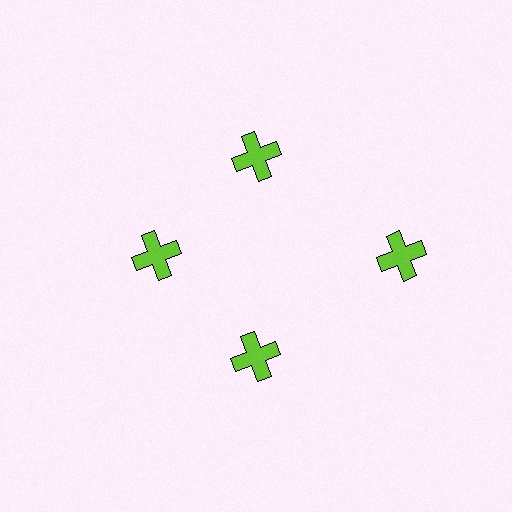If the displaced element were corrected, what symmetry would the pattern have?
It would have 4-fold rotational symmetry — the pattern would map onto itself every 90 degrees.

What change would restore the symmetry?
The symmetry would be restored by moving it inward, back onto the ring so that all 4 crosses sit at equal angles and equal distance from the center.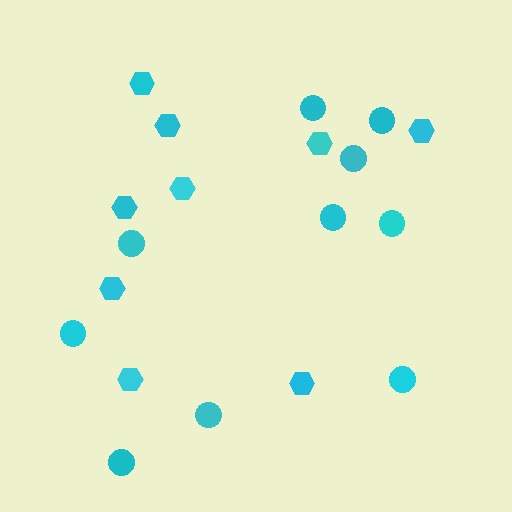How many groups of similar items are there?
There are 2 groups: one group of hexagons (9) and one group of circles (10).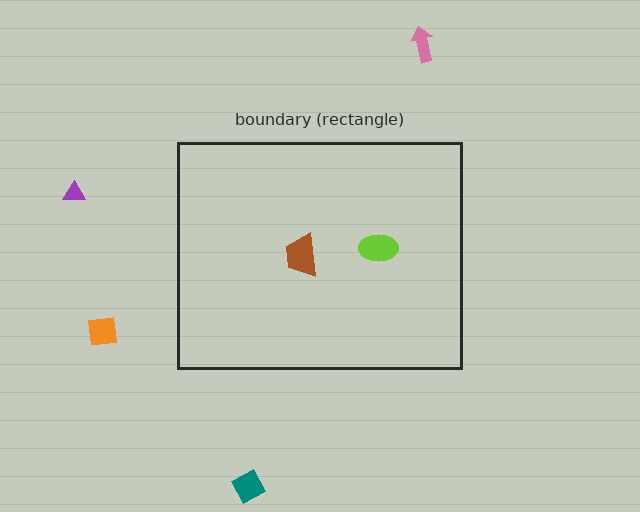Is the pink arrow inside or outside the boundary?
Outside.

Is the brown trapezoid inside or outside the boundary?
Inside.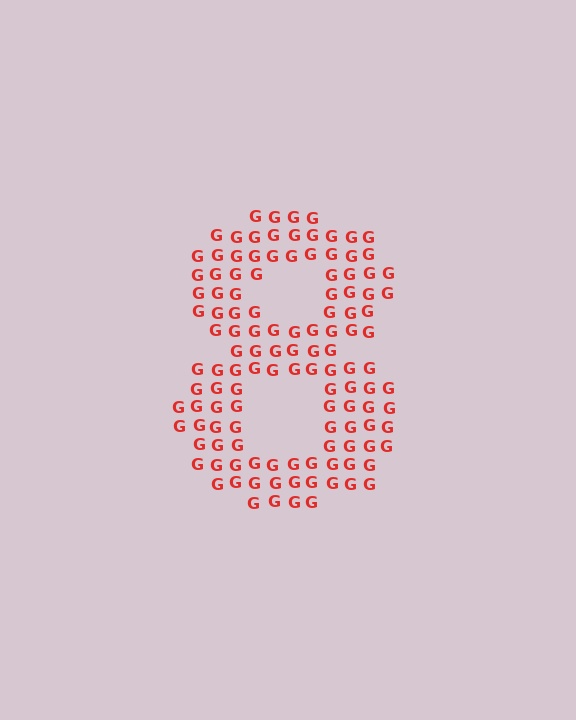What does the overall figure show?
The overall figure shows the digit 8.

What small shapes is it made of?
It is made of small letter G's.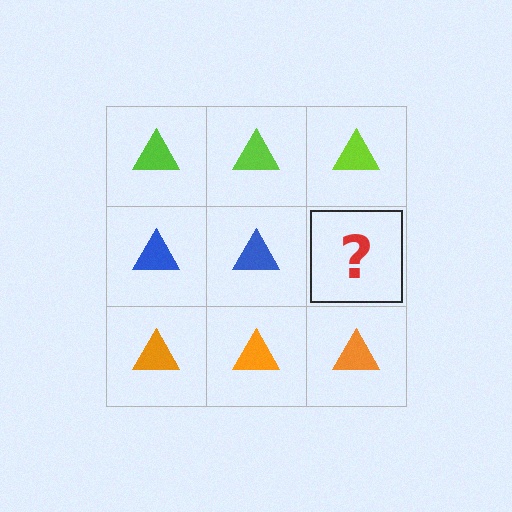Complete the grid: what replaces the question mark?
The question mark should be replaced with a blue triangle.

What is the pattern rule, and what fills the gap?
The rule is that each row has a consistent color. The gap should be filled with a blue triangle.